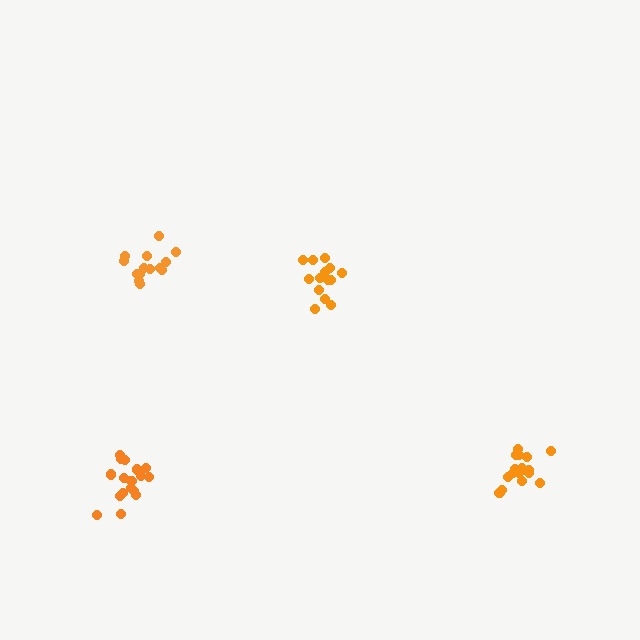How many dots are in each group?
Group 1: 14 dots, Group 2: 14 dots, Group 3: 16 dots, Group 4: 17 dots (61 total).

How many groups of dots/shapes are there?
There are 4 groups.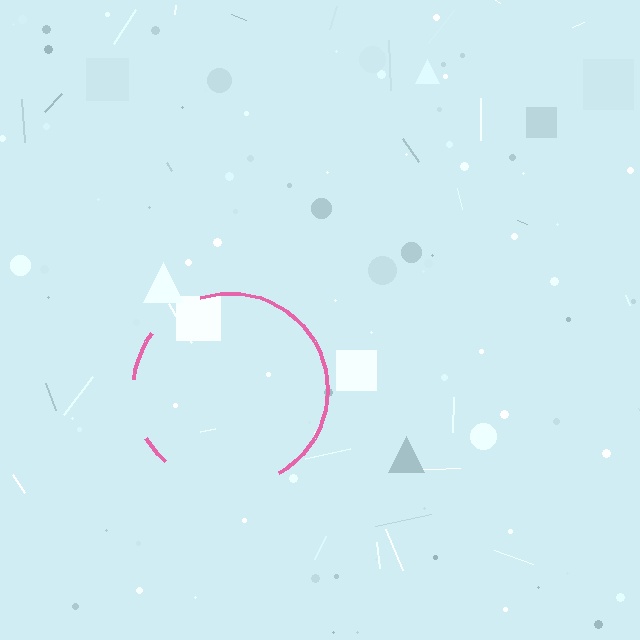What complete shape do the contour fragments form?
The contour fragments form a circle.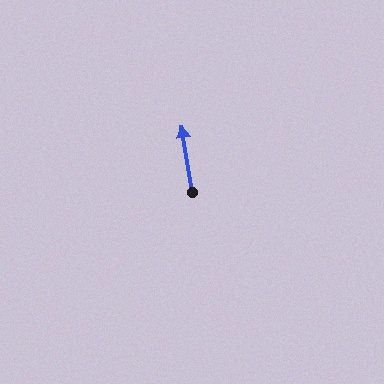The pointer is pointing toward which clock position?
Roughly 12 o'clock.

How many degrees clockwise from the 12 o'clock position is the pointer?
Approximately 351 degrees.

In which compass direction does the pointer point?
North.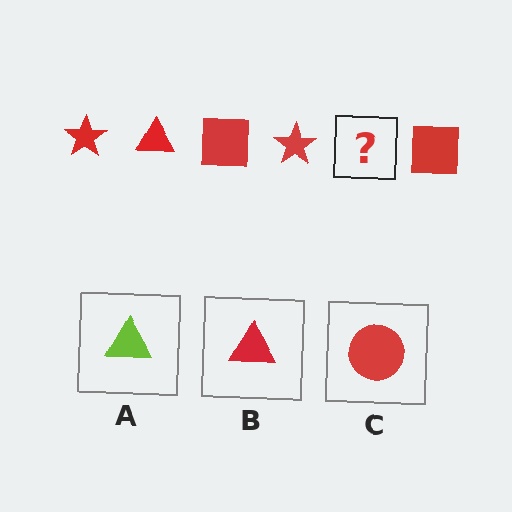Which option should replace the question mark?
Option B.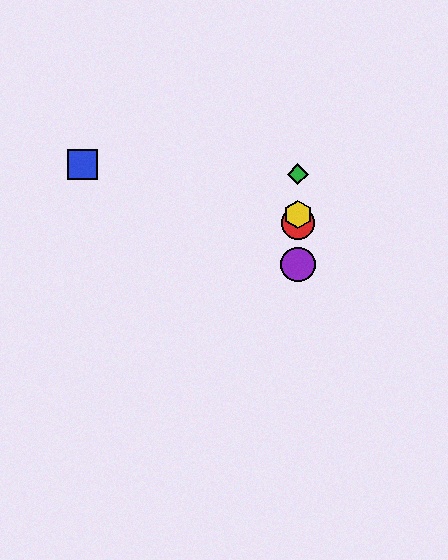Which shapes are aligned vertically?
The red circle, the green diamond, the yellow hexagon, the purple circle are aligned vertically.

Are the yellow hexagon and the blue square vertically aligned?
No, the yellow hexagon is at x≈298 and the blue square is at x≈83.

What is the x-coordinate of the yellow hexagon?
The yellow hexagon is at x≈298.